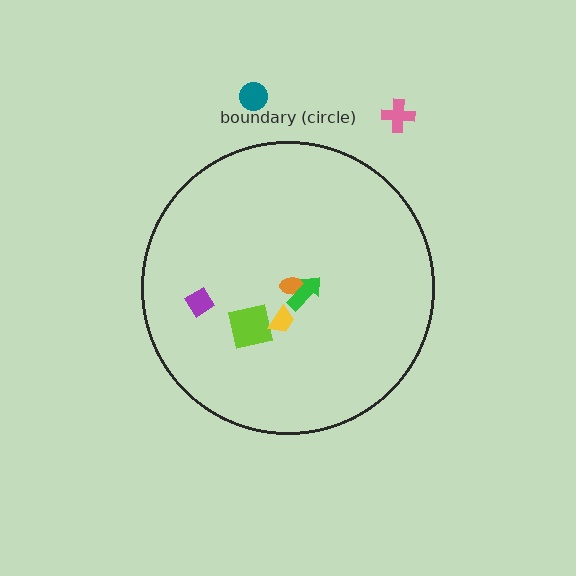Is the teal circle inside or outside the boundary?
Outside.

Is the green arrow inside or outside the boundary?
Inside.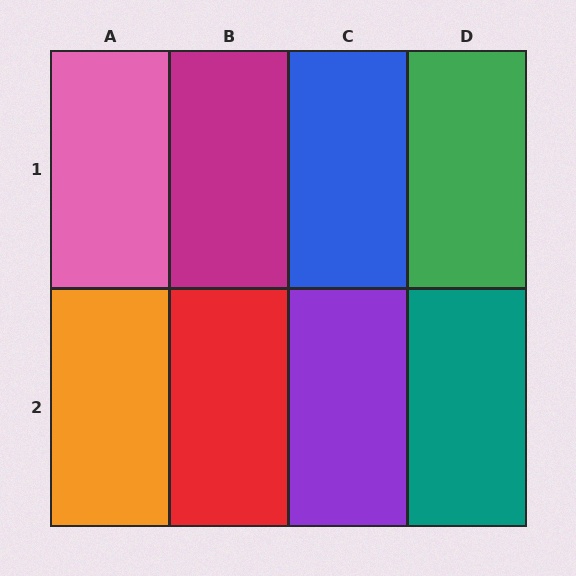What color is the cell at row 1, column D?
Green.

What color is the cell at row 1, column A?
Pink.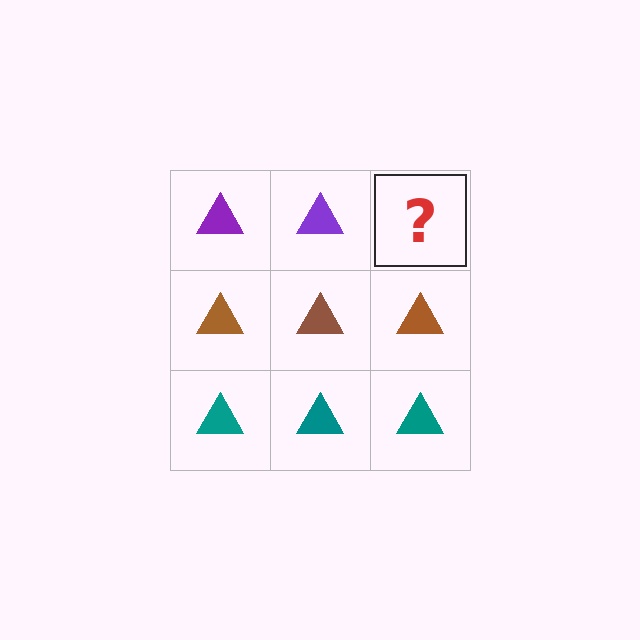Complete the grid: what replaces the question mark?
The question mark should be replaced with a purple triangle.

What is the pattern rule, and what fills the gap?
The rule is that each row has a consistent color. The gap should be filled with a purple triangle.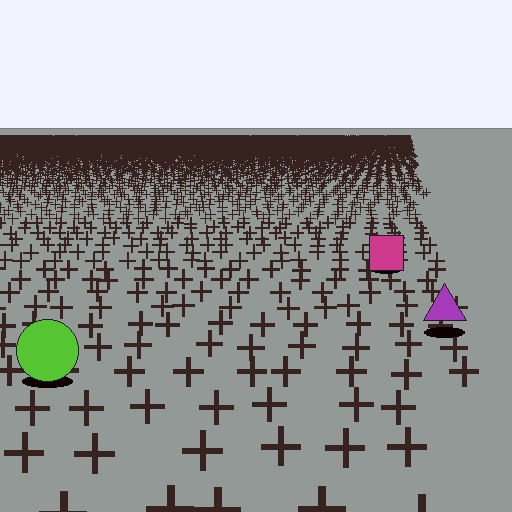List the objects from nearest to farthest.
From nearest to farthest: the lime circle, the purple triangle, the magenta square.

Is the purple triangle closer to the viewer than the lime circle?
No. The lime circle is closer — you can tell from the texture gradient: the ground texture is coarser near it.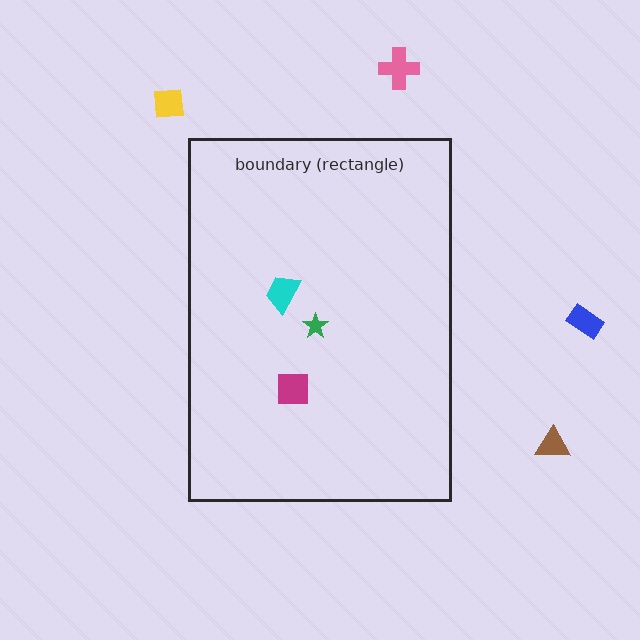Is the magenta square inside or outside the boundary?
Inside.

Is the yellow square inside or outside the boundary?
Outside.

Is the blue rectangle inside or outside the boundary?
Outside.